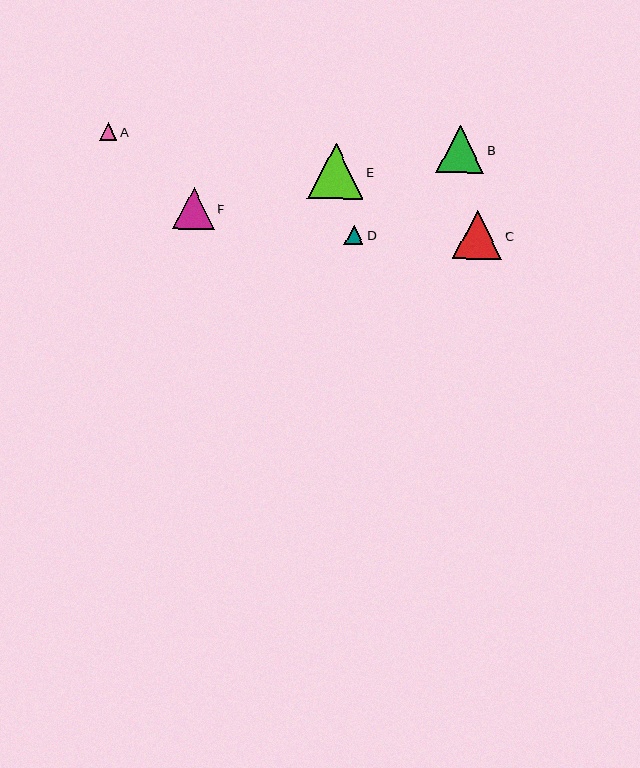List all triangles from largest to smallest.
From largest to smallest: E, C, B, F, D, A.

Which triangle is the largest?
Triangle E is the largest with a size of approximately 55 pixels.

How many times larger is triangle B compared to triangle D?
Triangle B is approximately 2.5 times the size of triangle D.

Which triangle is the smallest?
Triangle A is the smallest with a size of approximately 18 pixels.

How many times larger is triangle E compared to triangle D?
Triangle E is approximately 2.9 times the size of triangle D.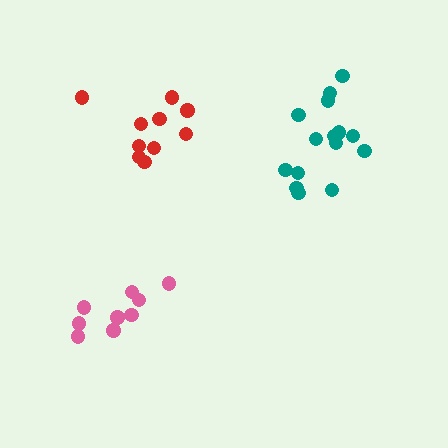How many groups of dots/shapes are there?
There are 3 groups.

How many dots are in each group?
Group 1: 10 dots, Group 2: 15 dots, Group 3: 9 dots (34 total).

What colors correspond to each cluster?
The clusters are colored: red, teal, pink.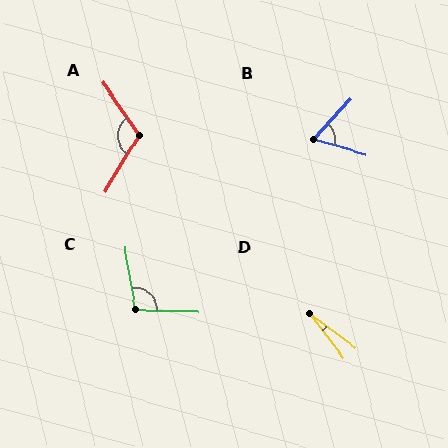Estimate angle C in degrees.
Approximately 102 degrees.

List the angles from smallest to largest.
D (16°), B (63°), C (102°), A (114°).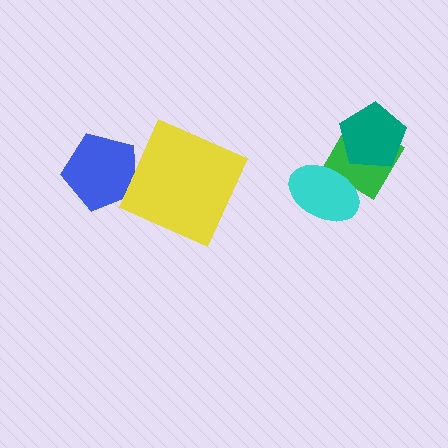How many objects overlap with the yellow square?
0 objects overlap with the yellow square.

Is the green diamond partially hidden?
Yes, it is partially covered by another shape.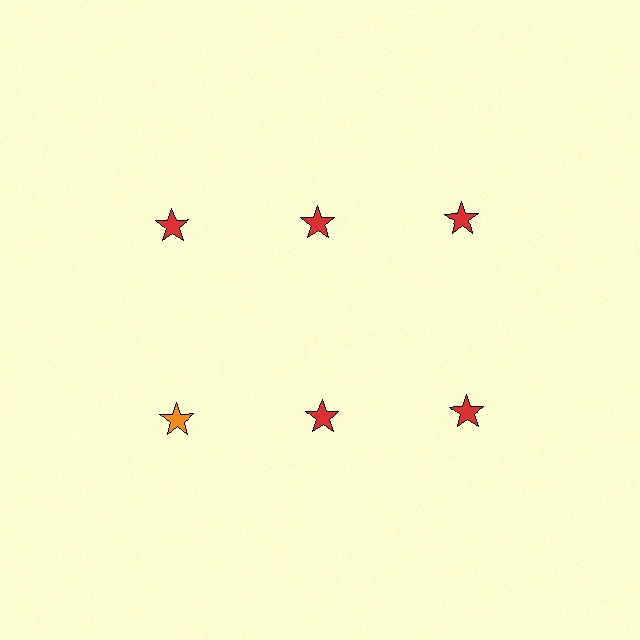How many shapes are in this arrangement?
There are 6 shapes arranged in a grid pattern.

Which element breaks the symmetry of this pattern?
The orange star in the second row, leftmost column breaks the symmetry. All other shapes are red stars.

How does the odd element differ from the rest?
It has a different color: orange instead of red.